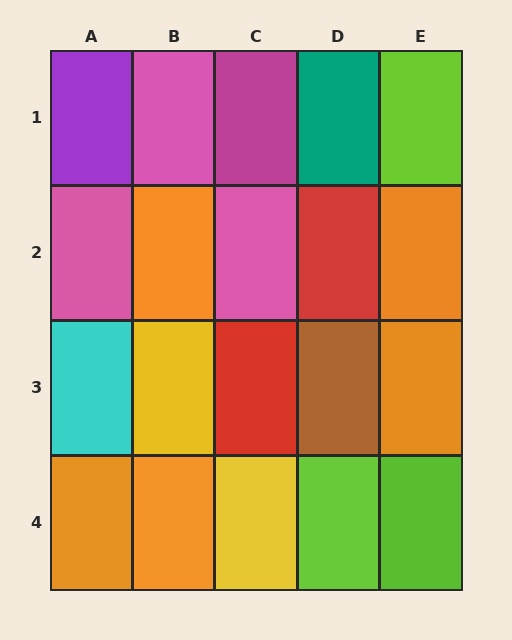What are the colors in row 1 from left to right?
Purple, pink, magenta, teal, lime.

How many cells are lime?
3 cells are lime.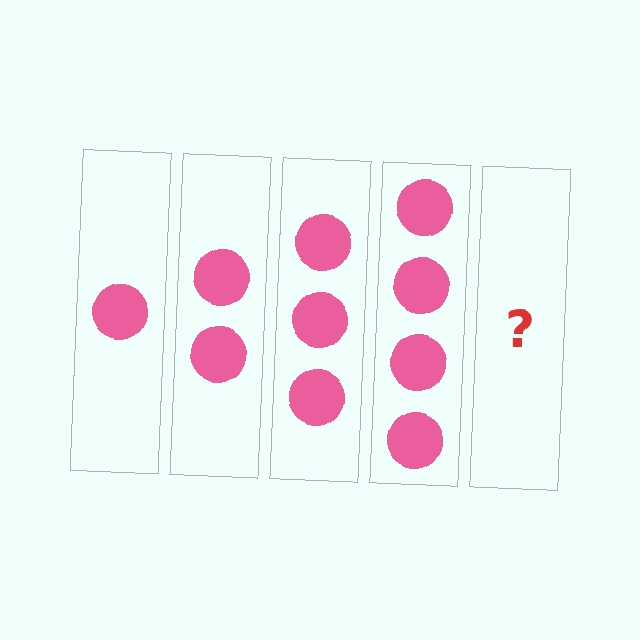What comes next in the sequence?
The next element should be 5 circles.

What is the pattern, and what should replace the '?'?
The pattern is that each step adds one more circle. The '?' should be 5 circles.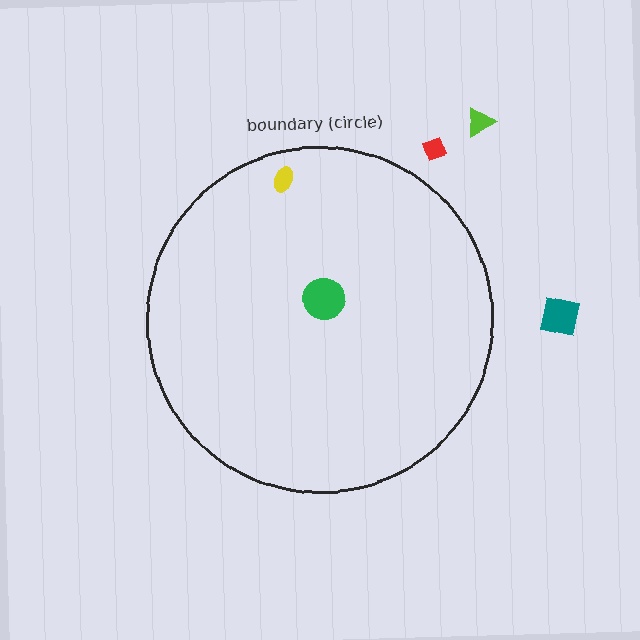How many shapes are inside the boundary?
2 inside, 3 outside.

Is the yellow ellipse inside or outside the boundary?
Inside.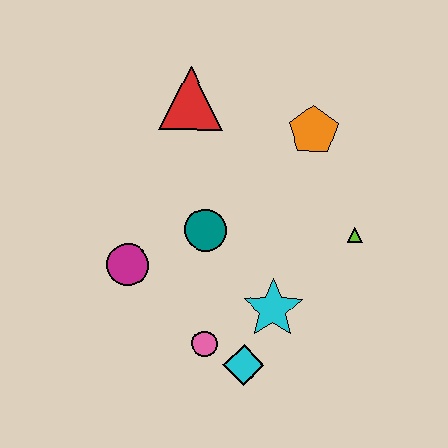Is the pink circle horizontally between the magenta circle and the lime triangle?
Yes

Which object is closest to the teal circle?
The magenta circle is closest to the teal circle.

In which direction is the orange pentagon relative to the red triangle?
The orange pentagon is to the right of the red triangle.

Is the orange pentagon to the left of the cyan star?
No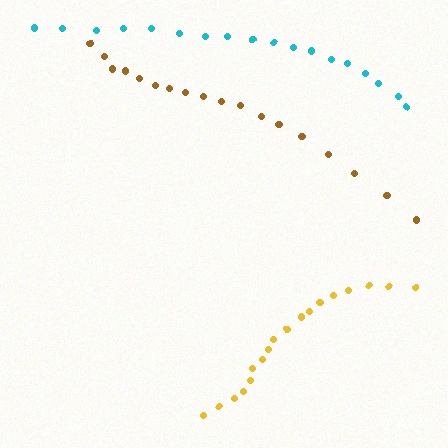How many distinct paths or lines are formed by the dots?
There are 3 distinct paths.